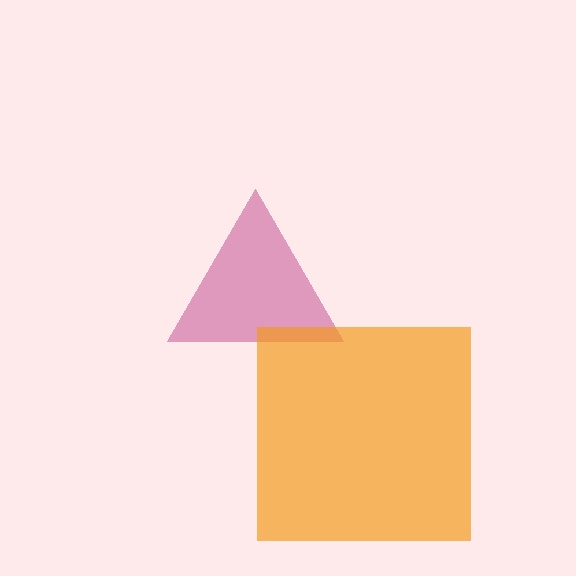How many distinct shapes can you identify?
There are 2 distinct shapes: a magenta triangle, an orange square.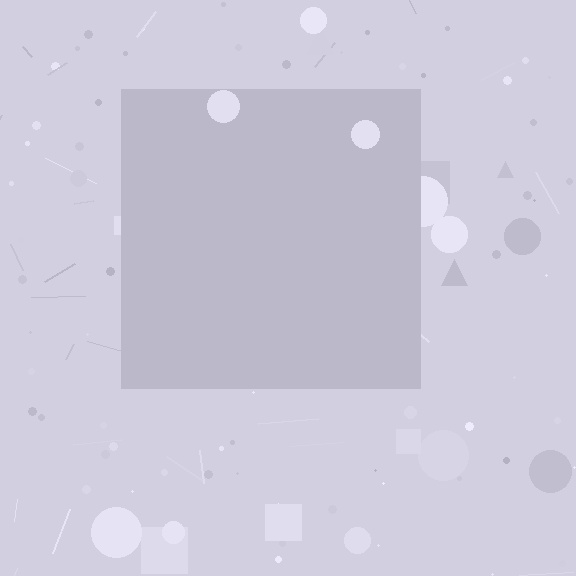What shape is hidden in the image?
A square is hidden in the image.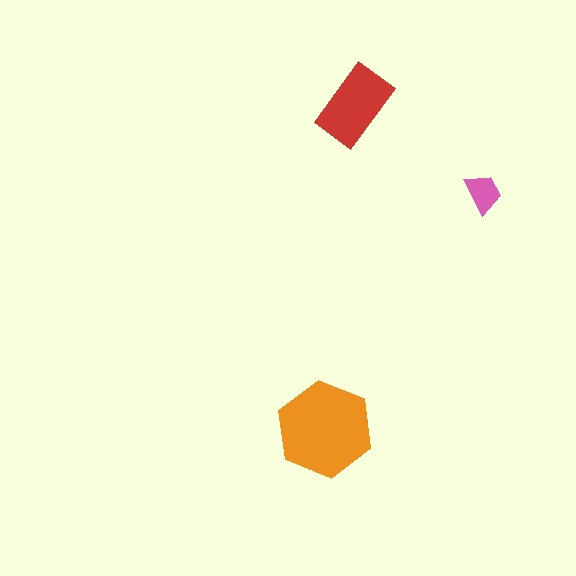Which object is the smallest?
The pink trapezoid.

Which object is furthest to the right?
The pink trapezoid is rightmost.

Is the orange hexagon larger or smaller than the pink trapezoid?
Larger.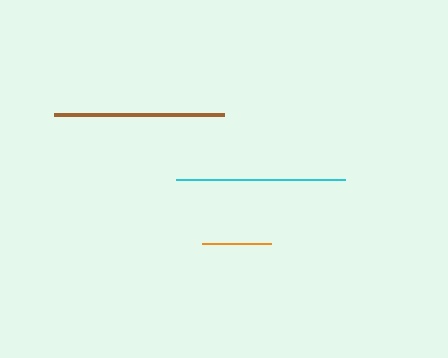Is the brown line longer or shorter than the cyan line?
The brown line is longer than the cyan line.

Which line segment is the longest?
The brown line is the longest at approximately 170 pixels.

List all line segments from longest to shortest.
From longest to shortest: brown, cyan, orange.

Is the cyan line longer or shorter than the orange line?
The cyan line is longer than the orange line.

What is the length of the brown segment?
The brown segment is approximately 170 pixels long.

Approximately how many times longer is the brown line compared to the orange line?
The brown line is approximately 2.5 times the length of the orange line.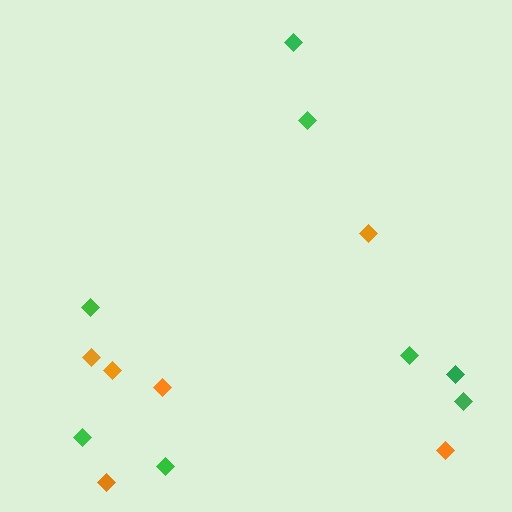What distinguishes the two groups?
There are 2 groups: one group of orange diamonds (6) and one group of green diamonds (8).